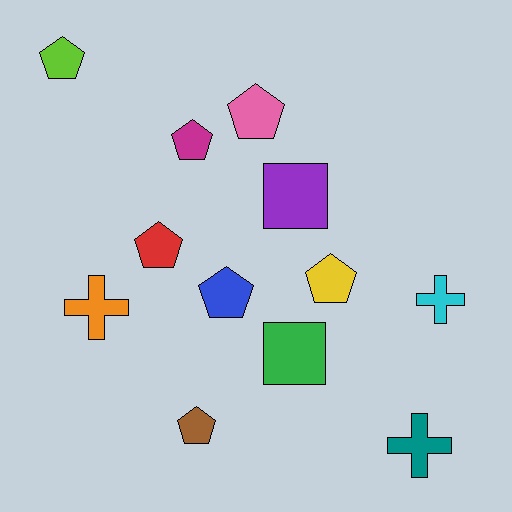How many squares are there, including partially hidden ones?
There are 2 squares.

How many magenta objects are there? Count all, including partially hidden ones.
There is 1 magenta object.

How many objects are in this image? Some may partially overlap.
There are 12 objects.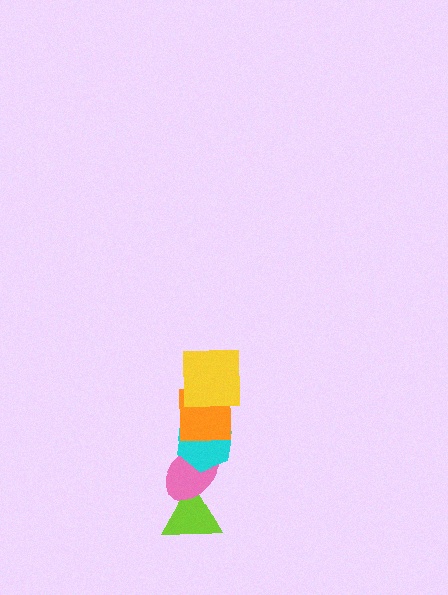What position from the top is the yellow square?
The yellow square is 1st from the top.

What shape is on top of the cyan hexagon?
The orange square is on top of the cyan hexagon.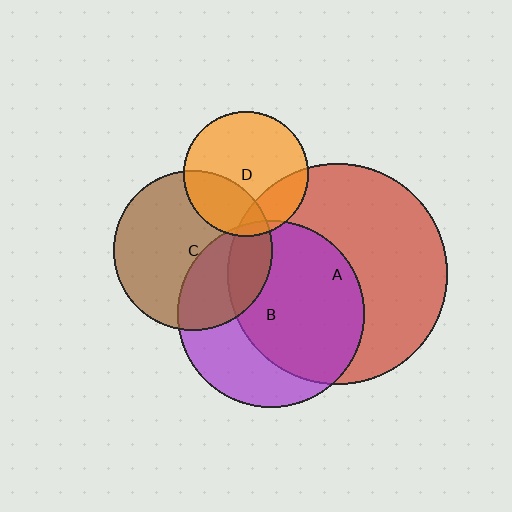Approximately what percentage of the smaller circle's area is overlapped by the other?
Approximately 35%.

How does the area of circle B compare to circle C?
Approximately 1.4 times.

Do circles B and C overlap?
Yes.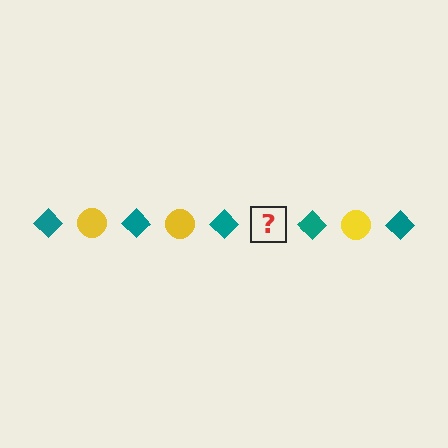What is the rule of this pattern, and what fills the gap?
The rule is that the pattern alternates between teal diamond and yellow circle. The gap should be filled with a yellow circle.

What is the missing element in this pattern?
The missing element is a yellow circle.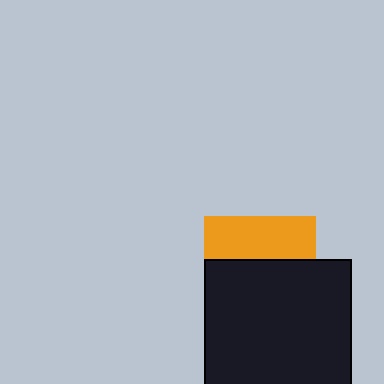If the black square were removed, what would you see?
You would see the complete orange square.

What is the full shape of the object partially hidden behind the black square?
The partially hidden object is an orange square.